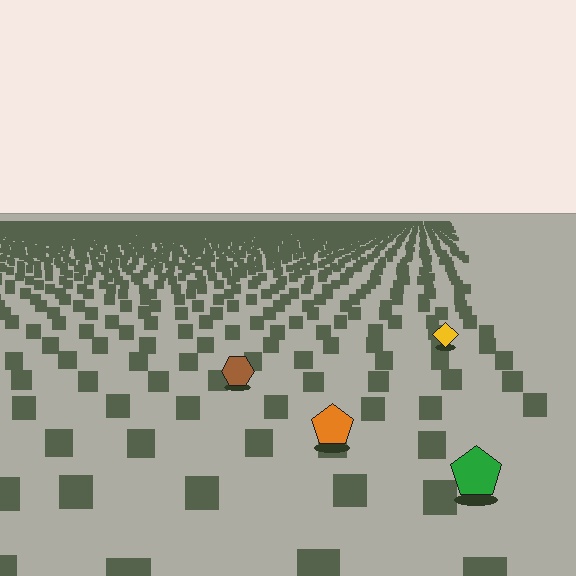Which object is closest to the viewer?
The green pentagon is closest. The texture marks near it are larger and more spread out.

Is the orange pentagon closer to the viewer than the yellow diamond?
Yes. The orange pentagon is closer — you can tell from the texture gradient: the ground texture is coarser near it.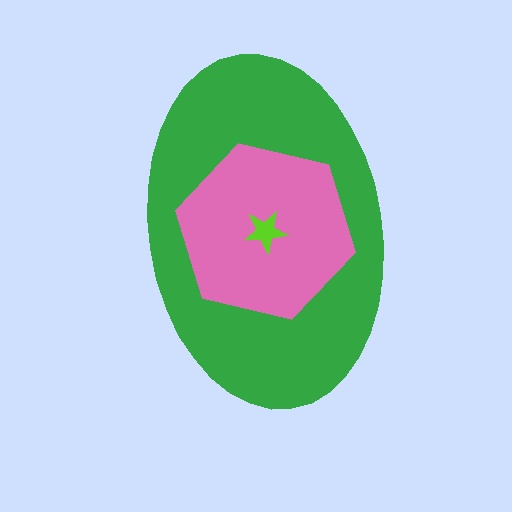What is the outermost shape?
The green ellipse.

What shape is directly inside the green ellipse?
The pink hexagon.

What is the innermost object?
The lime star.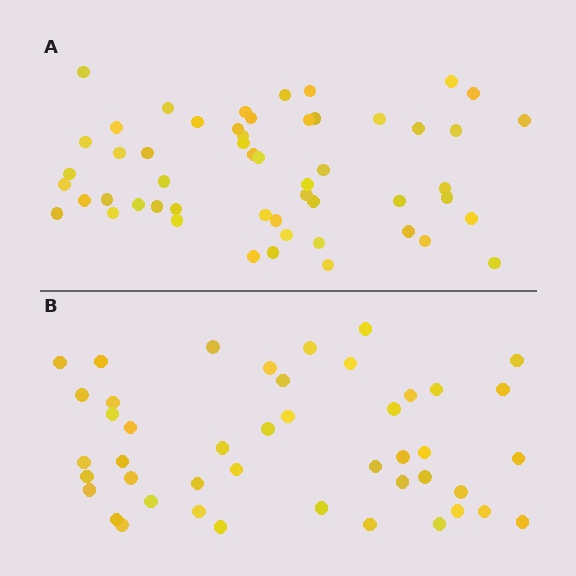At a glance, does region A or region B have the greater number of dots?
Region A (the top region) has more dots.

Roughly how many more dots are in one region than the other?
Region A has roughly 8 or so more dots than region B.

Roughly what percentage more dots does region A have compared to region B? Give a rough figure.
About 20% more.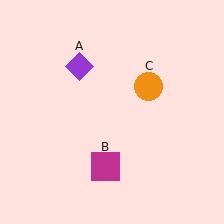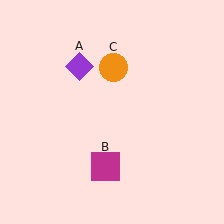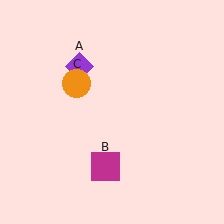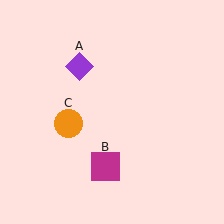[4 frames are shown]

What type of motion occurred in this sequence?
The orange circle (object C) rotated counterclockwise around the center of the scene.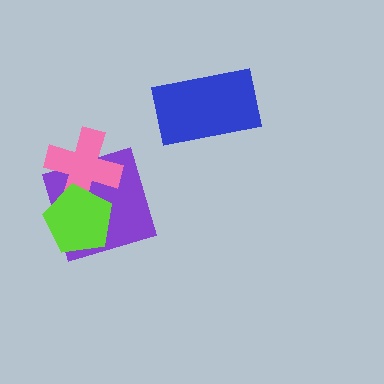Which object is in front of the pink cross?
The lime pentagon is in front of the pink cross.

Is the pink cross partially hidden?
Yes, it is partially covered by another shape.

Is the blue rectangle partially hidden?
No, no other shape covers it.